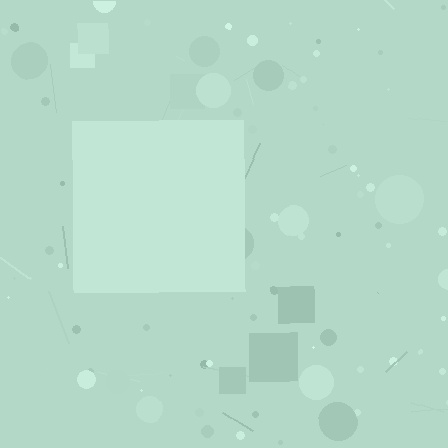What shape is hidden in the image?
A square is hidden in the image.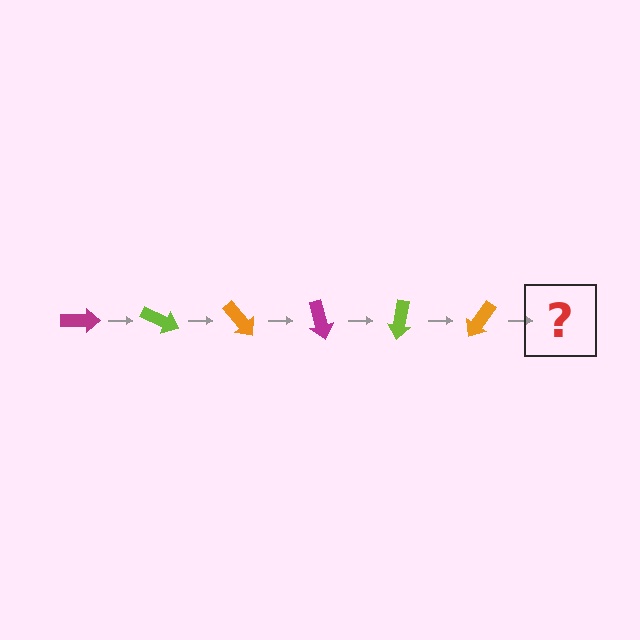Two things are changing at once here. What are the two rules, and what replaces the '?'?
The two rules are that it rotates 25 degrees each step and the color cycles through magenta, lime, and orange. The '?' should be a magenta arrow, rotated 150 degrees from the start.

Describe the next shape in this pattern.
It should be a magenta arrow, rotated 150 degrees from the start.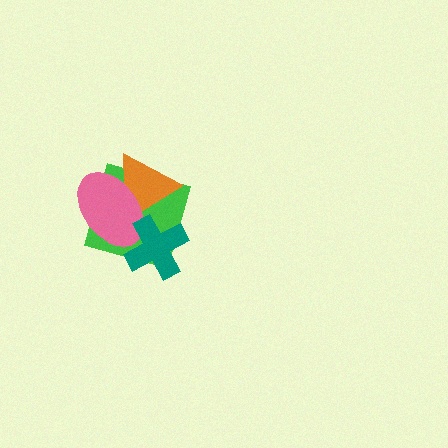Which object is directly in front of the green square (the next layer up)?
The orange triangle is directly in front of the green square.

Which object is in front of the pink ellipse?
The teal cross is in front of the pink ellipse.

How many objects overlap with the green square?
3 objects overlap with the green square.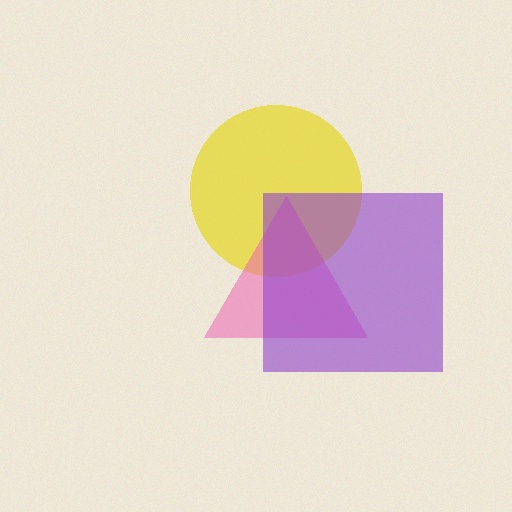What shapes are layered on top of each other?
The layered shapes are: a yellow circle, a pink triangle, a purple square.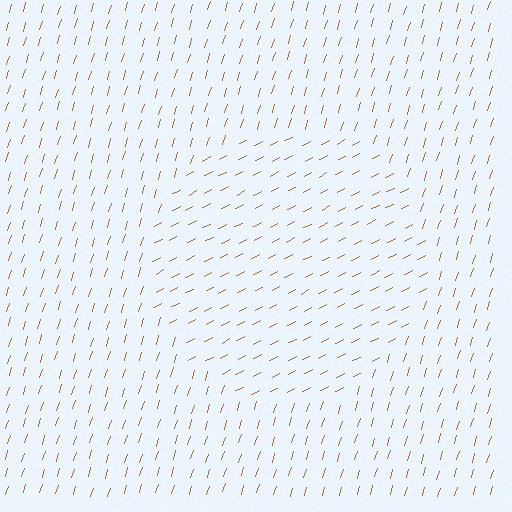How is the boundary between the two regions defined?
The boundary is defined purely by a change in line orientation (approximately 45 degrees difference). All lines are the same color and thickness.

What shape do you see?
I see a circle.